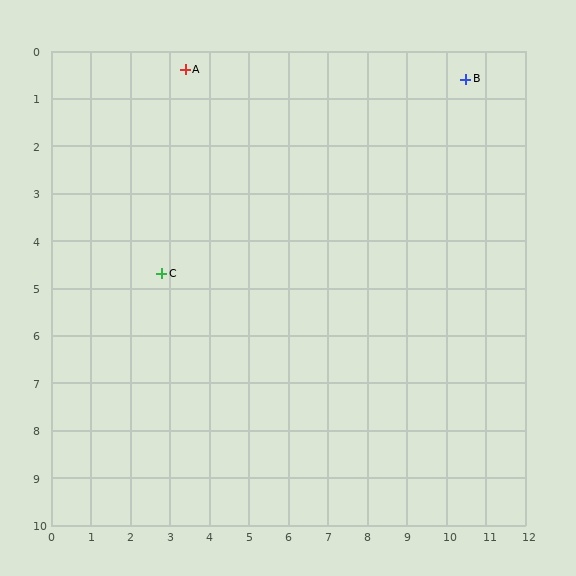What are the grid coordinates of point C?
Point C is at approximately (2.8, 4.7).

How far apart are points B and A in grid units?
Points B and A are about 7.1 grid units apart.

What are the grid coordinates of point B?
Point B is at approximately (10.5, 0.6).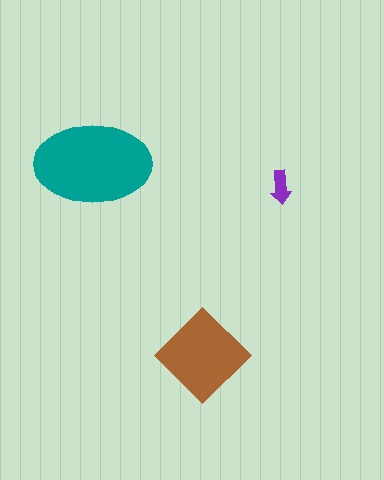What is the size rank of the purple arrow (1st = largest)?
3rd.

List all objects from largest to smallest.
The teal ellipse, the brown diamond, the purple arrow.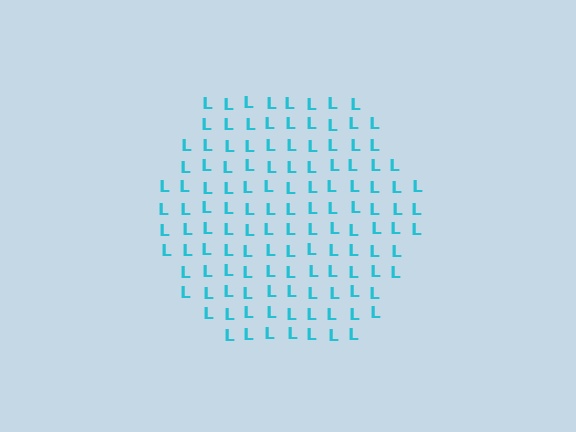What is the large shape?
The large shape is a hexagon.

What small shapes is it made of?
It is made of small letter L's.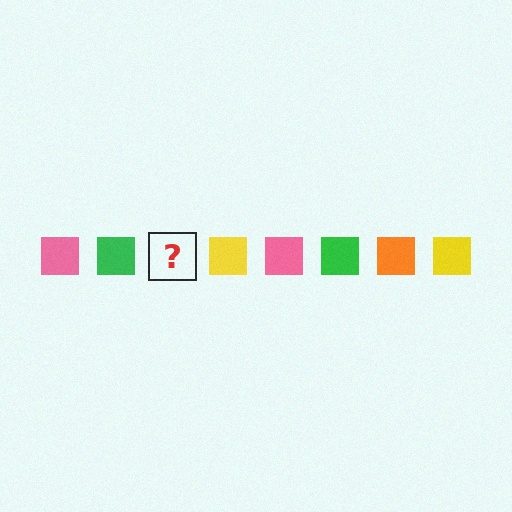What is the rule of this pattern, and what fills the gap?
The rule is that the pattern cycles through pink, green, orange, yellow squares. The gap should be filled with an orange square.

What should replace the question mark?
The question mark should be replaced with an orange square.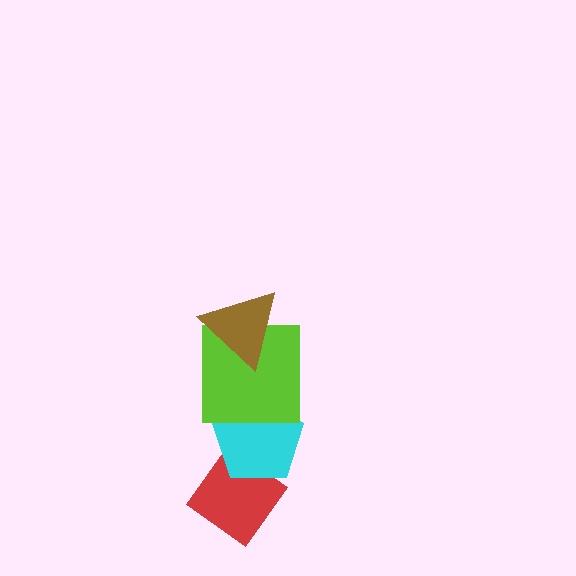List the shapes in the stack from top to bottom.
From top to bottom: the brown triangle, the lime square, the cyan pentagon, the red diamond.